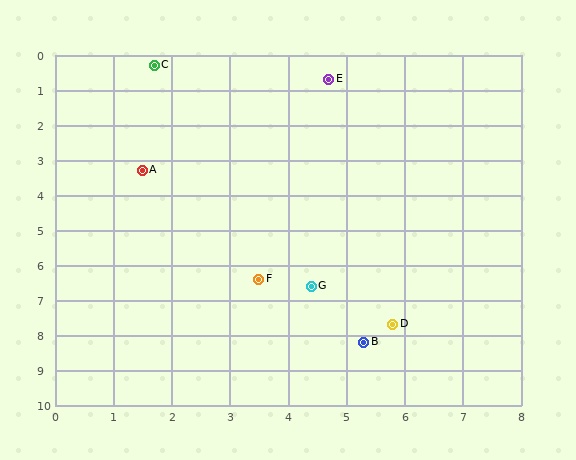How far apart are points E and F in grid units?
Points E and F are about 5.8 grid units apart.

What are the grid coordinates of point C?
Point C is at approximately (1.7, 0.3).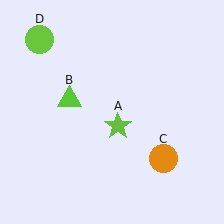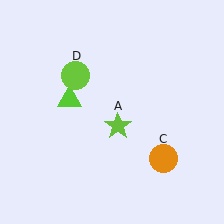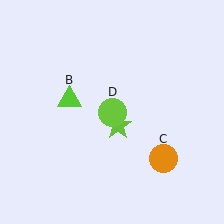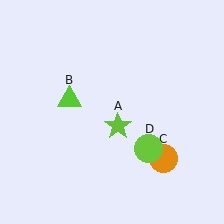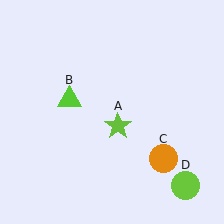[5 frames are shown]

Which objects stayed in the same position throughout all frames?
Lime star (object A) and lime triangle (object B) and orange circle (object C) remained stationary.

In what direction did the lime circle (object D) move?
The lime circle (object D) moved down and to the right.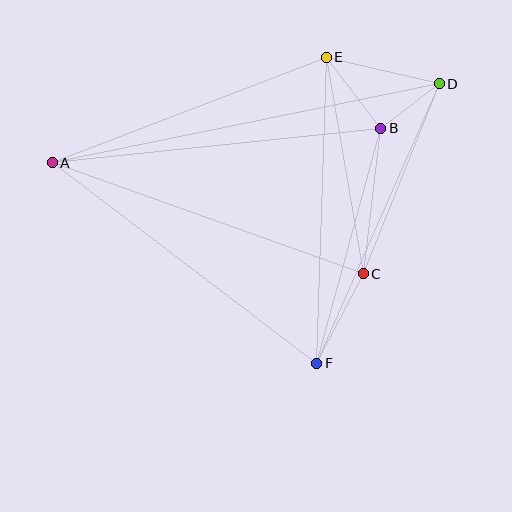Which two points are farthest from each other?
Points A and D are farthest from each other.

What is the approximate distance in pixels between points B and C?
The distance between B and C is approximately 146 pixels.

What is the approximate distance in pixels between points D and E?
The distance between D and E is approximately 116 pixels.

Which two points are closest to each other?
Points B and D are closest to each other.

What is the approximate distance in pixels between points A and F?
The distance between A and F is approximately 332 pixels.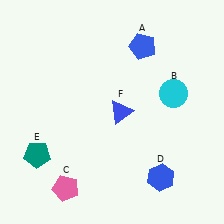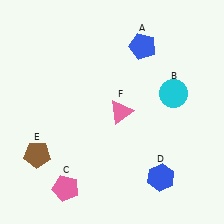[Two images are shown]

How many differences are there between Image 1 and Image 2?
There are 2 differences between the two images.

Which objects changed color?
E changed from teal to brown. F changed from blue to pink.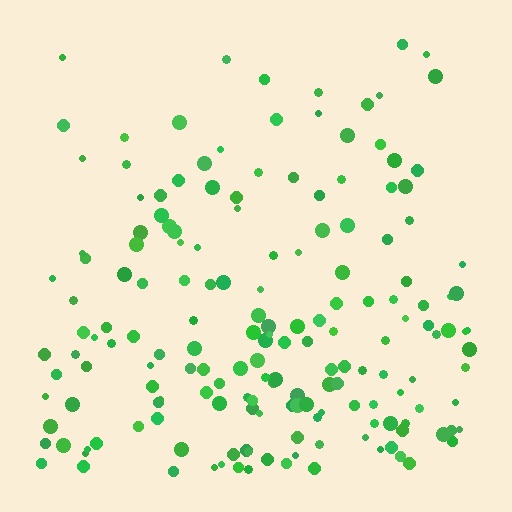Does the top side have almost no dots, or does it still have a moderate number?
Still a moderate number, just noticeably fewer than the bottom.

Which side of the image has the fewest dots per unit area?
The top.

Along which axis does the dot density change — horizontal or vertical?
Vertical.